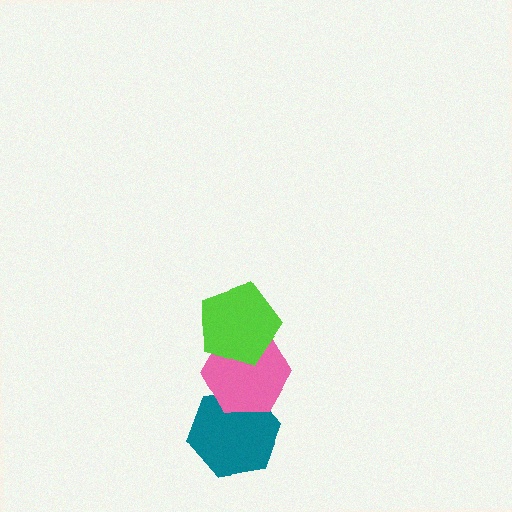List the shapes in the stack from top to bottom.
From top to bottom: the lime pentagon, the pink hexagon, the teal hexagon.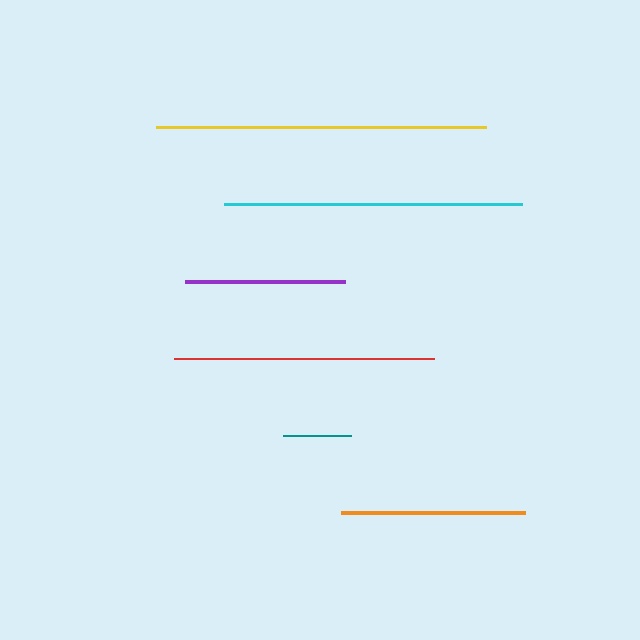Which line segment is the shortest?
The teal line is the shortest at approximately 68 pixels.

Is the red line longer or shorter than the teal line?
The red line is longer than the teal line.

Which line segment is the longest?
The yellow line is the longest at approximately 331 pixels.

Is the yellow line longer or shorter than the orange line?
The yellow line is longer than the orange line.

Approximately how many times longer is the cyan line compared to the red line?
The cyan line is approximately 1.1 times the length of the red line.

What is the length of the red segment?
The red segment is approximately 260 pixels long.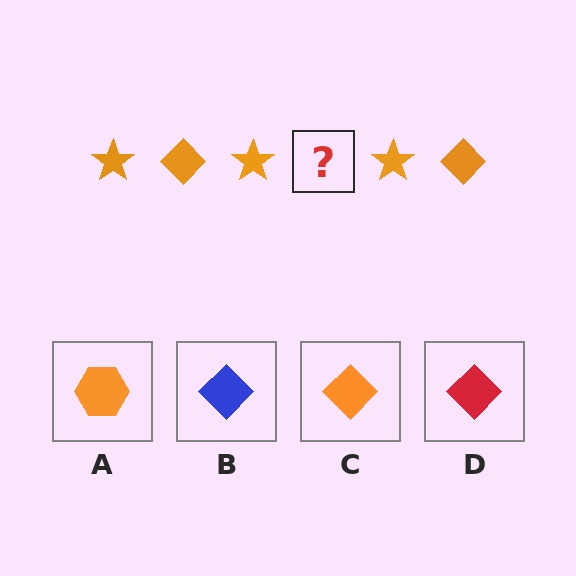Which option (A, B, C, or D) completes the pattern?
C.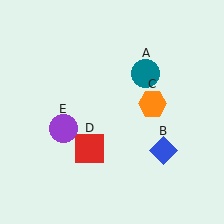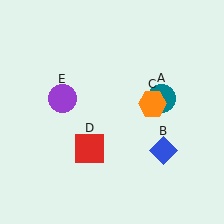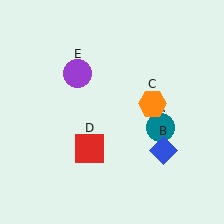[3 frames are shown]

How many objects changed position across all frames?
2 objects changed position: teal circle (object A), purple circle (object E).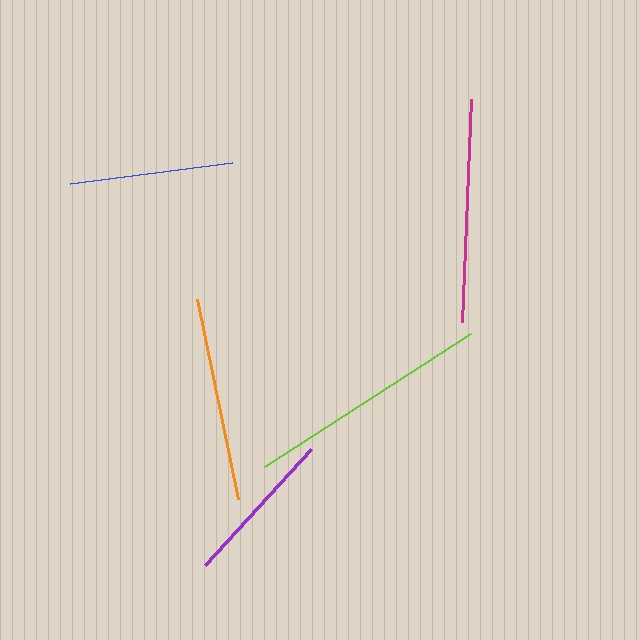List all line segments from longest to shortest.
From longest to shortest: lime, magenta, orange, blue, purple.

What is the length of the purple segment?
The purple segment is approximately 157 pixels long.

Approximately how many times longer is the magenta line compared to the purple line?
The magenta line is approximately 1.4 times the length of the purple line.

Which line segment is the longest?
The lime line is the longest at approximately 245 pixels.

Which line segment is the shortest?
The purple line is the shortest at approximately 157 pixels.